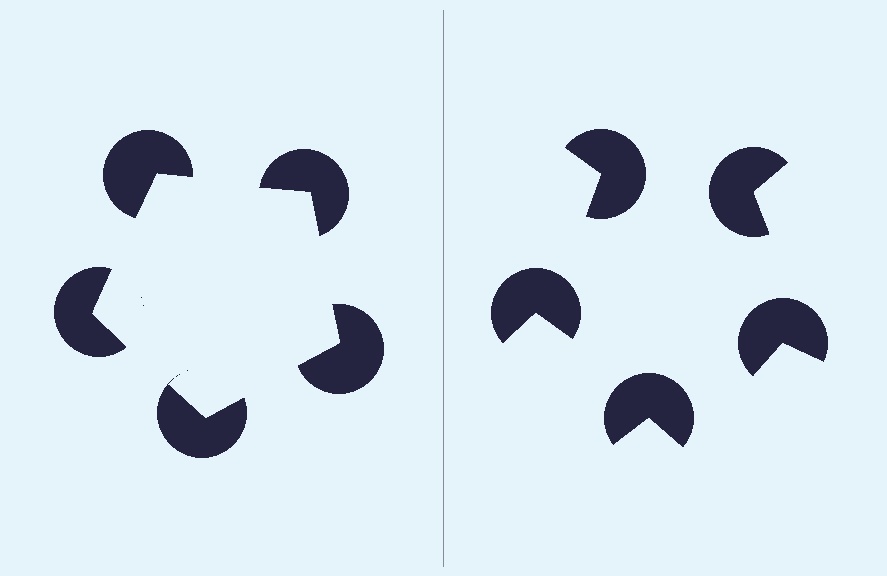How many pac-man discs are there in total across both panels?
10 — 5 on each side.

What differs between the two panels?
The pac-man discs are positioned identically on both sides; only the wedge orientations differ. On the left they align to a pentagon; on the right they are misaligned.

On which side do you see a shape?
An illusory pentagon appears on the left side. On the right side the wedge cuts are rotated, so no coherent shape forms.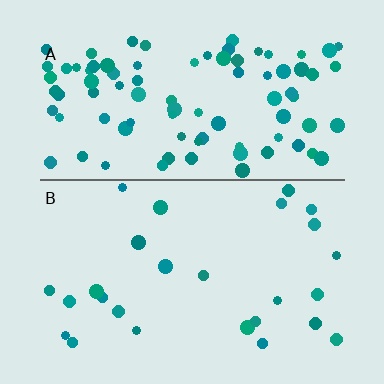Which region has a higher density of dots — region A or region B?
A (the top).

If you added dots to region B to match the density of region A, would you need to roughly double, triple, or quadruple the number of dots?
Approximately triple.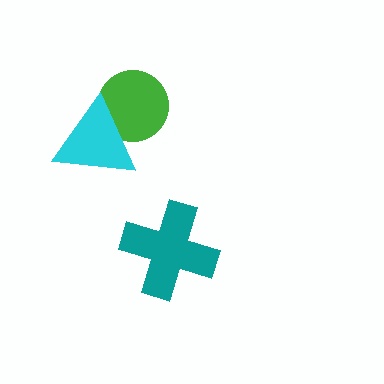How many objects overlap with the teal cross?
0 objects overlap with the teal cross.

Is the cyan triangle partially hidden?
No, no other shape covers it.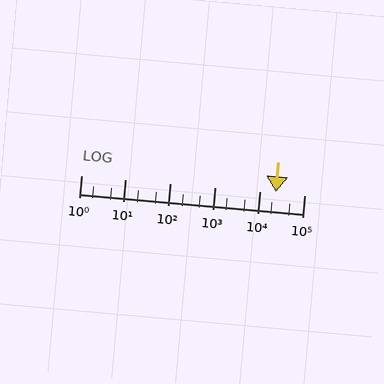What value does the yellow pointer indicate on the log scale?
The pointer indicates approximately 23000.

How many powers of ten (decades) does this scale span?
The scale spans 5 decades, from 1 to 100000.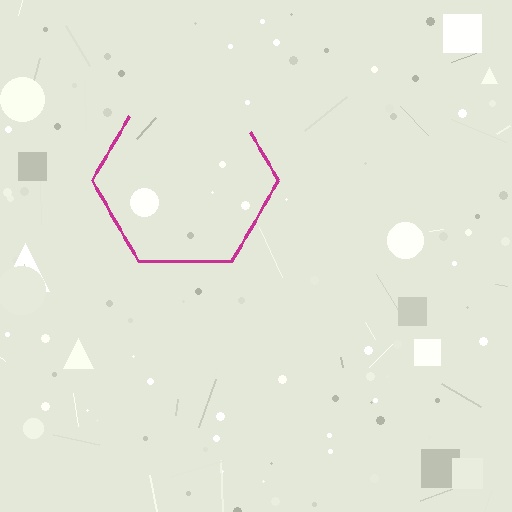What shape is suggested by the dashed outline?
The dashed outline suggests a hexagon.